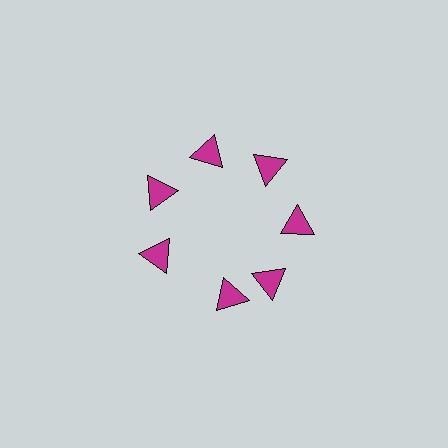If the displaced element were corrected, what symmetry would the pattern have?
It would have 7-fold rotational symmetry — the pattern would map onto itself every 51 degrees.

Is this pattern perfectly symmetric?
No. The 7 magenta triangles are arranged in a ring, but one element near the 6 o'clock position is rotated out of alignment along the ring, breaking the 7-fold rotational symmetry.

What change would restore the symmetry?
The symmetry would be restored by rotating it back into even spacing with its neighbors so that all 7 triangles sit at equal angles and equal distance from the center.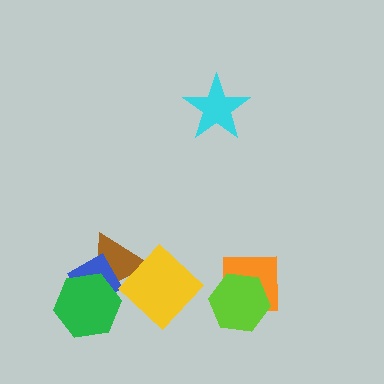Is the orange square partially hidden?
Yes, it is partially covered by another shape.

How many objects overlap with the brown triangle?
3 objects overlap with the brown triangle.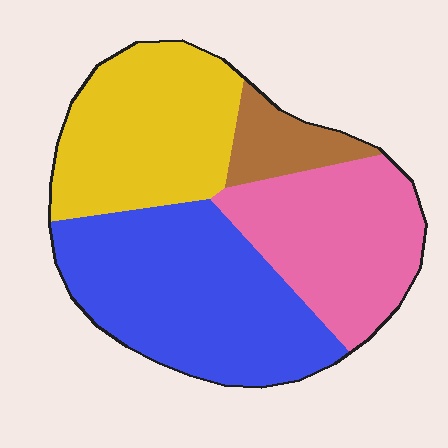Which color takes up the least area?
Brown, at roughly 10%.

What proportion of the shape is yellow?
Yellow covers 28% of the shape.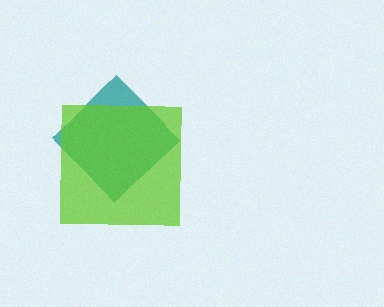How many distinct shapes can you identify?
There are 2 distinct shapes: a teal diamond, a lime square.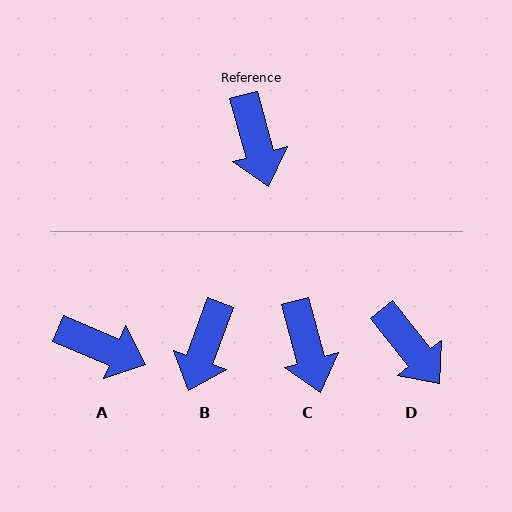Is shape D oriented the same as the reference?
No, it is off by about 23 degrees.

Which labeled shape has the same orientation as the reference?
C.